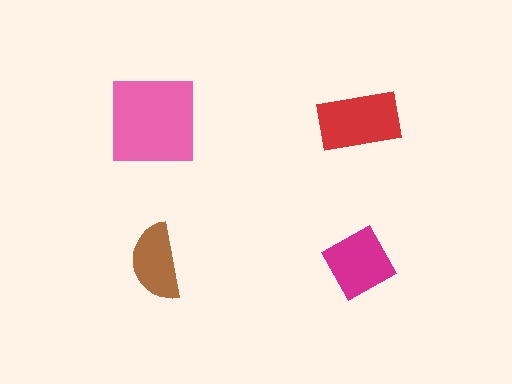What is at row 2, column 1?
A brown semicircle.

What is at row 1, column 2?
A red rectangle.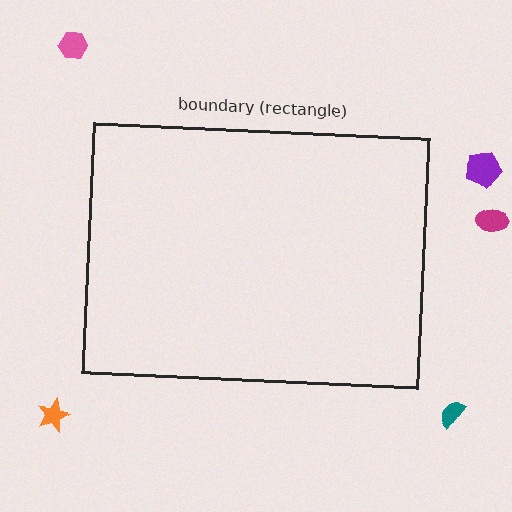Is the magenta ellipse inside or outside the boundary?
Outside.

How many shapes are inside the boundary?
0 inside, 5 outside.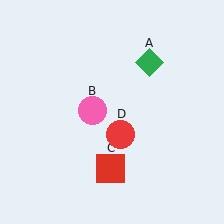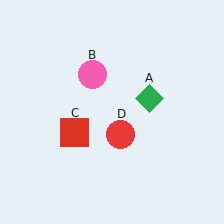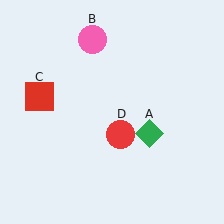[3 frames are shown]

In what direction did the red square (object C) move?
The red square (object C) moved up and to the left.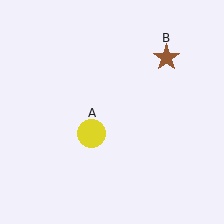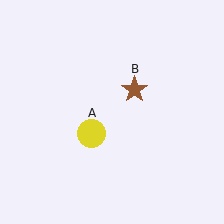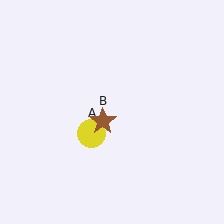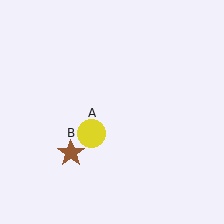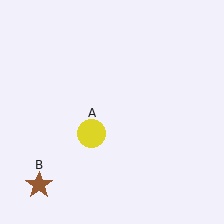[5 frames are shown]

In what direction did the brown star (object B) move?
The brown star (object B) moved down and to the left.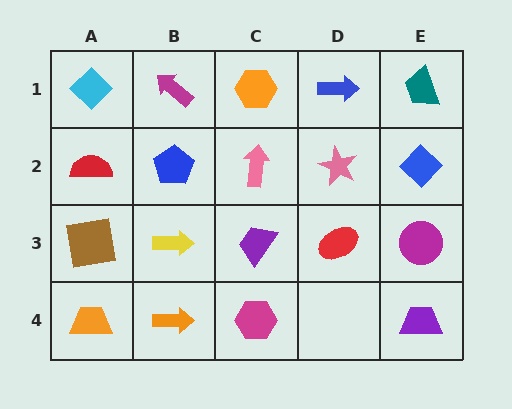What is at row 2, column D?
A pink star.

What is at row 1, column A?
A cyan diamond.